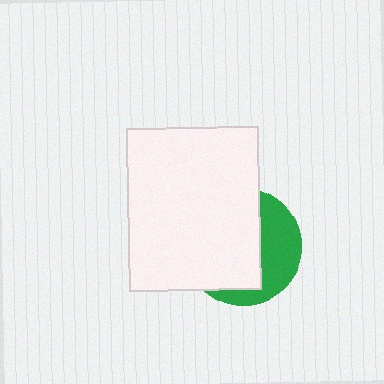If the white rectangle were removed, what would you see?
You would see the complete green circle.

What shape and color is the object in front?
The object in front is a white rectangle.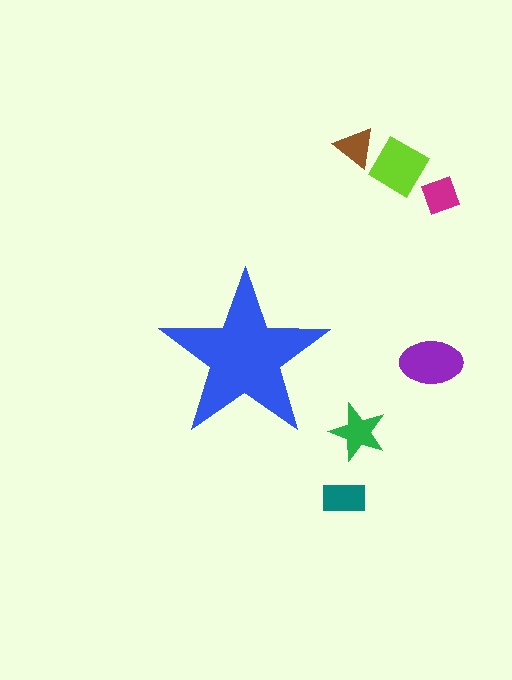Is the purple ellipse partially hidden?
No, the purple ellipse is fully visible.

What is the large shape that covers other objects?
A blue star.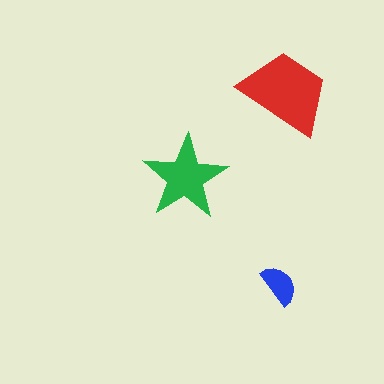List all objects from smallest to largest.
The blue semicircle, the green star, the red trapezoid.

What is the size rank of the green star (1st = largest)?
2nd.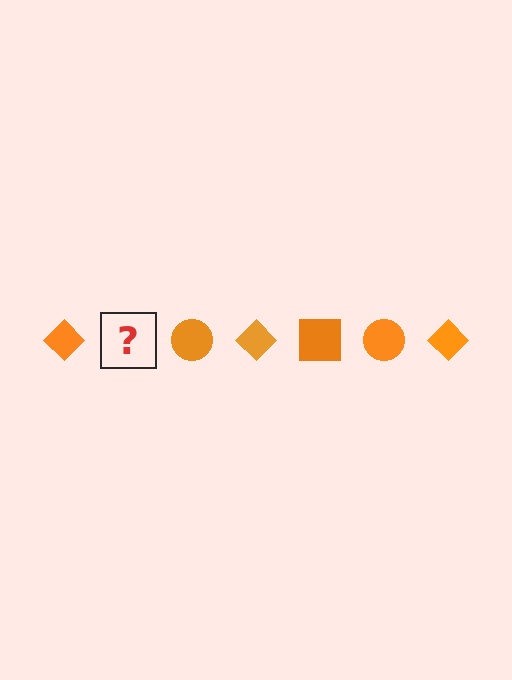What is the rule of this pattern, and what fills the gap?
The rule is that the pattern cycles through diamond, square, circle shapes in orange. The gap should be filled with an orange square.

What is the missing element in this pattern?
The missing element is an orange square.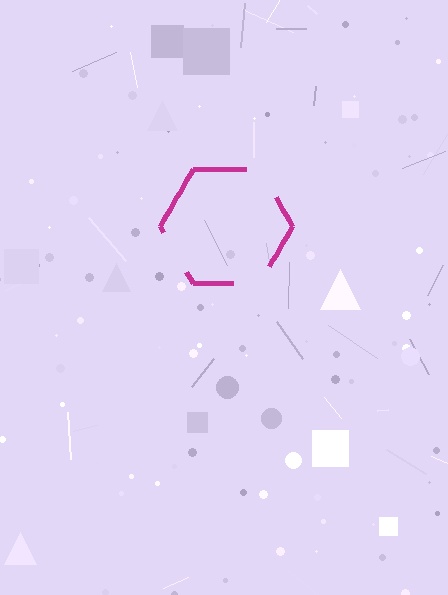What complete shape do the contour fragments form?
The contour fragments form a hexagon.